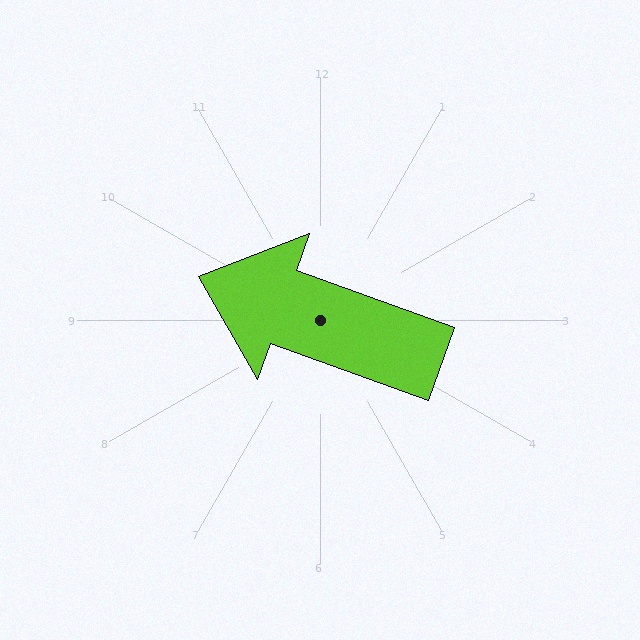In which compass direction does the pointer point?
West.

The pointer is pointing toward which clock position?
Roughly 10 o'clock.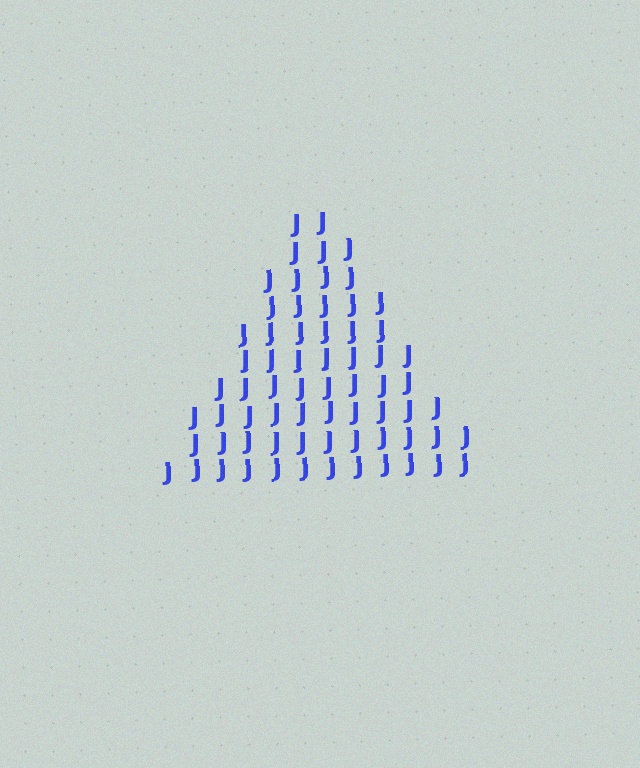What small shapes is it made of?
It is made of small letter J's.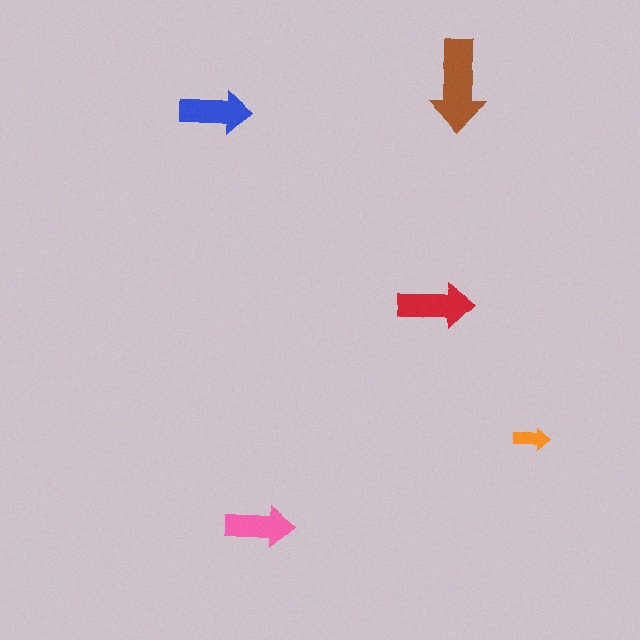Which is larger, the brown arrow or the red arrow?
The brown one.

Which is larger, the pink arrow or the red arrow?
The red one.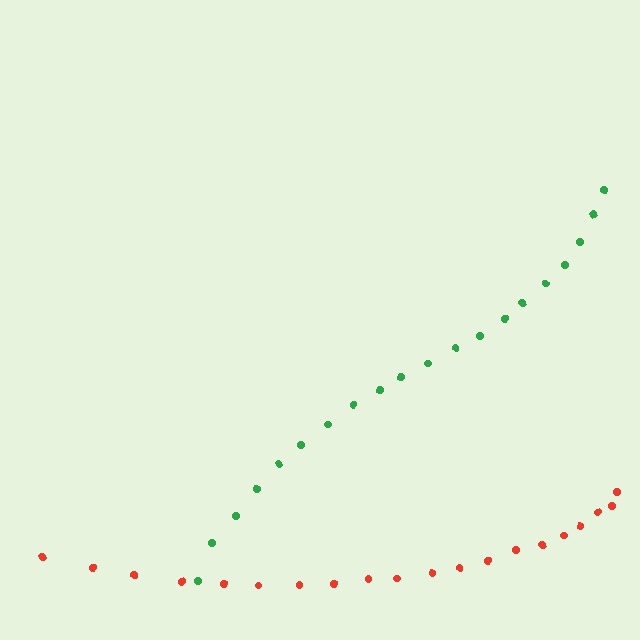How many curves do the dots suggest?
There are 2 distinct paths.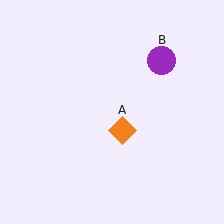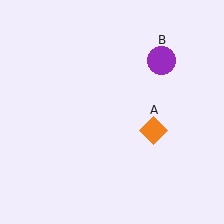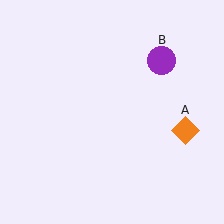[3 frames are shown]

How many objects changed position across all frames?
1 object changed position: orange diamond (object A).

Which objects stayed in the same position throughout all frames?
Purple circle (object B) remained stationary.